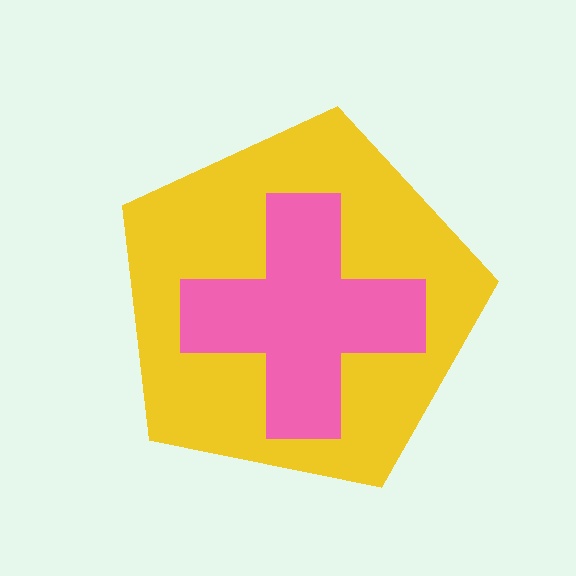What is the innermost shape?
The pink cross.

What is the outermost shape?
The yellow pentagon.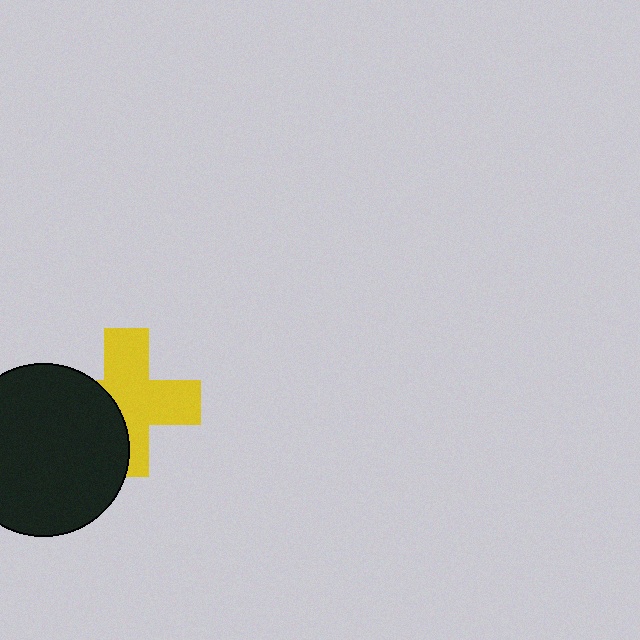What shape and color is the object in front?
The object in front is a black circle.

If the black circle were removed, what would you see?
You would see the complete yellow cross.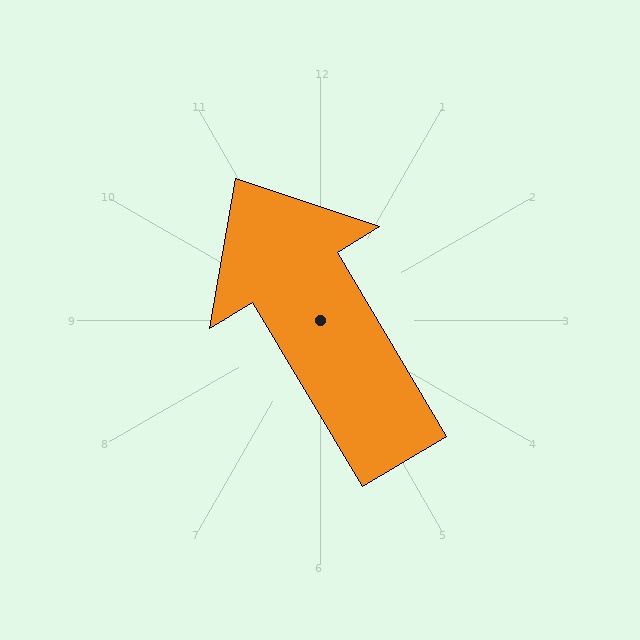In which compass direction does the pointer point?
Northwest.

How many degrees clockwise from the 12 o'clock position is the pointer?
Approximately 329 degrees.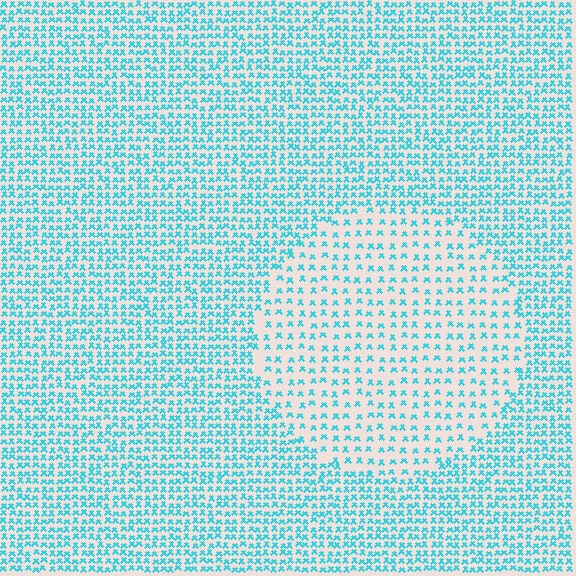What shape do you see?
I see a circle.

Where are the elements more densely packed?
The elements are more densely packed outside the circle boundary.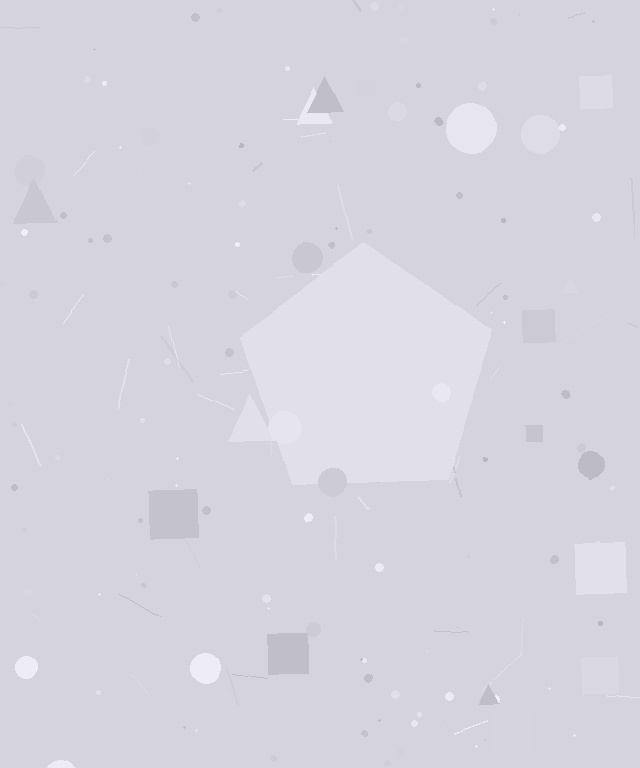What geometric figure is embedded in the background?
A pentagon is embedded in the background.